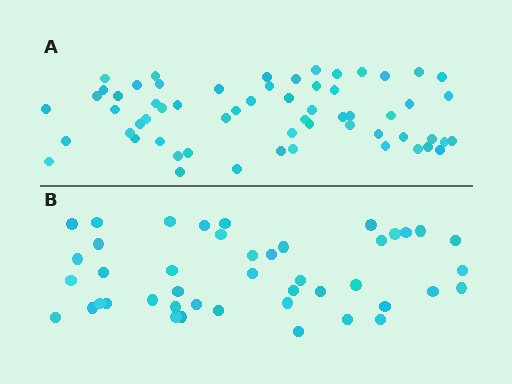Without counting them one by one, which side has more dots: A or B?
Region A (the top region) has more dots.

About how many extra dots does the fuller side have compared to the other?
Region A has approximately 15 more dots than region B.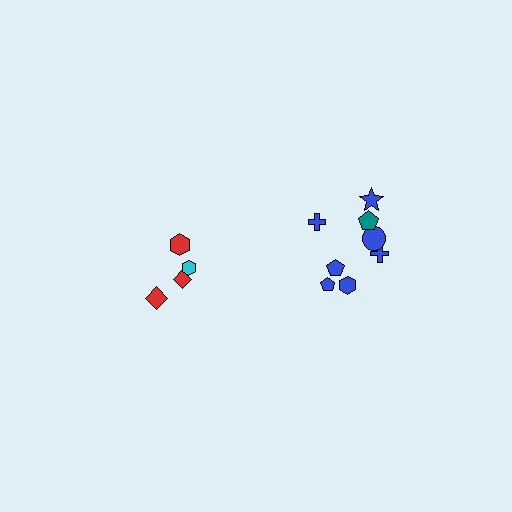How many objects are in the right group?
There are 8 objects.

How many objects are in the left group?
There are 4 objects.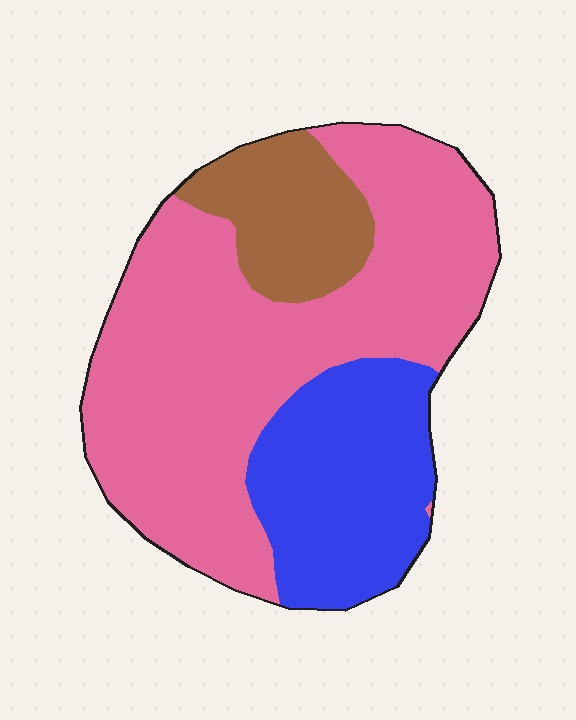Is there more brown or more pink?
Pink.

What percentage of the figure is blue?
Blue covers 25% of the figure.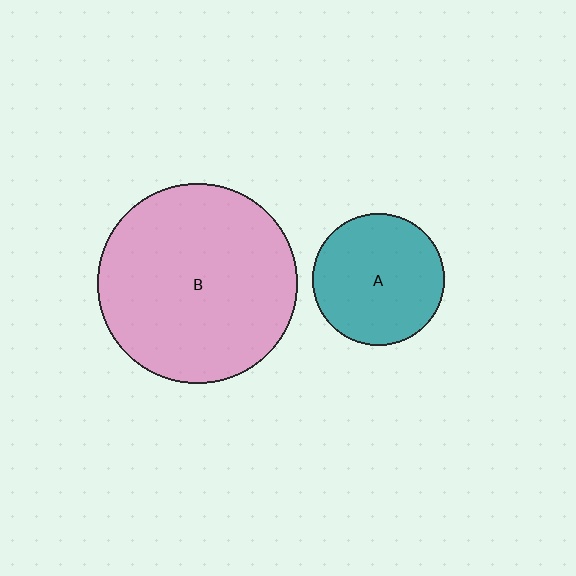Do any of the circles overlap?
No, none of the circles overlap.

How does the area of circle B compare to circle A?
Approximately 2.3 times.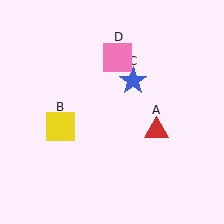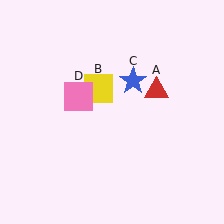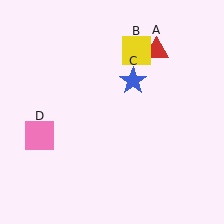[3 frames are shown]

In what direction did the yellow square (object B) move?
The yellow square (object B) moved up and to the right.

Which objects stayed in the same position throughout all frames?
Blue star (object C) remained stationary.